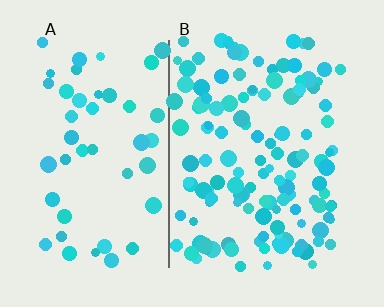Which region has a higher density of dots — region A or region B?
B (the right).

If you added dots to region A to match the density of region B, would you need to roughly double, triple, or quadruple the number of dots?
Approximately triple.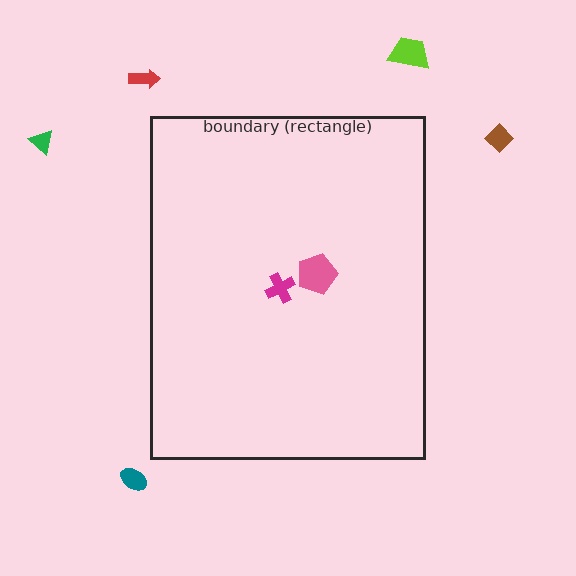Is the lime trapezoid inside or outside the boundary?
Outside.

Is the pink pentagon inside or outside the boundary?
Inside.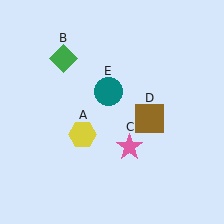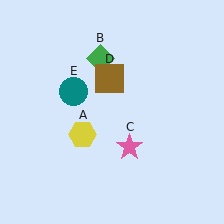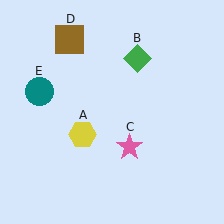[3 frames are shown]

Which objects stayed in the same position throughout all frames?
Yellow hexagon (object A) and pink star (object C) remained stationary.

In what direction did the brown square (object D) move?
The brown square (object D) moved up and to the left.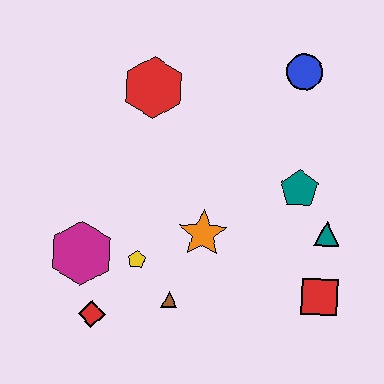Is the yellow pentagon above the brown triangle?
Yes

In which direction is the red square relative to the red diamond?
The red square is to the right of the red diamond.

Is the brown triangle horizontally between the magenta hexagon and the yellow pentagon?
No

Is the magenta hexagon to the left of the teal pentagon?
Yes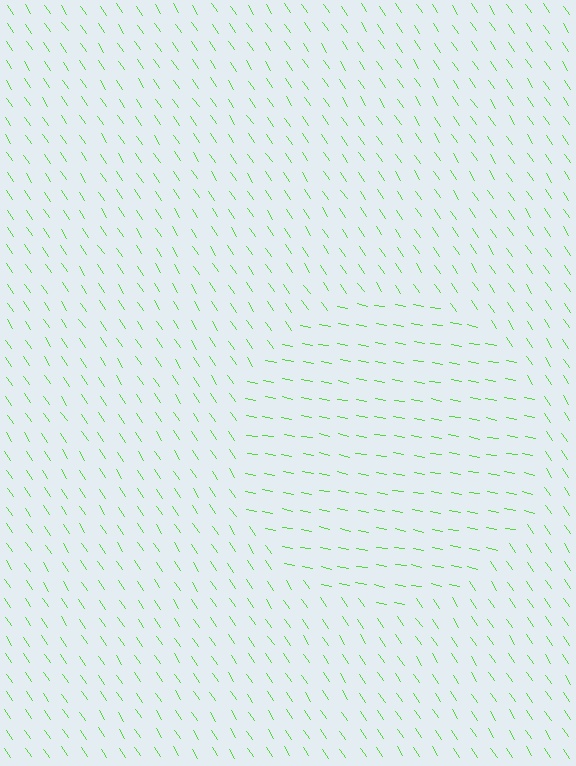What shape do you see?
I see a circle.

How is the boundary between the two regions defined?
The boundary is defined purely by a change in line orientation (approximately 45 degrees difference). All lines are the same color and thickness.